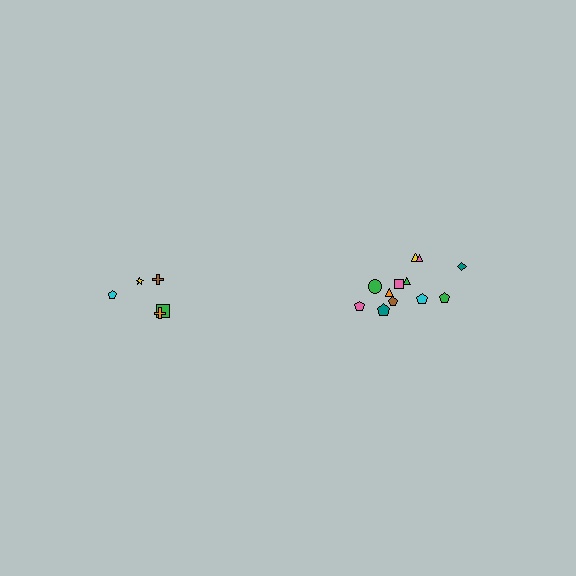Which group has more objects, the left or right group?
The right group.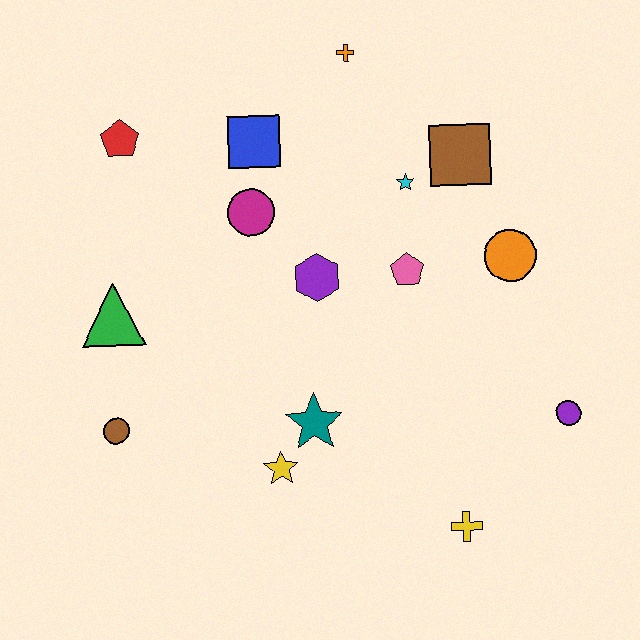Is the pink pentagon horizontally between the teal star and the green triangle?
No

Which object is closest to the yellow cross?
The purple circle is closest to the yellow cross.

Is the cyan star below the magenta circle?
No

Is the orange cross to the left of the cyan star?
Yes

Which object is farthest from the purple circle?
The red pentagon is farthest from the purple circle.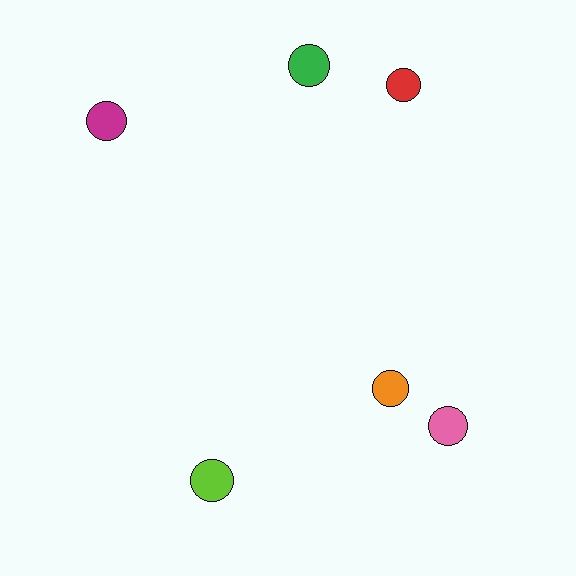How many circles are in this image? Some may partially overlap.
There are 6 circles.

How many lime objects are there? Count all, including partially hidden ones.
There is 1 lime object.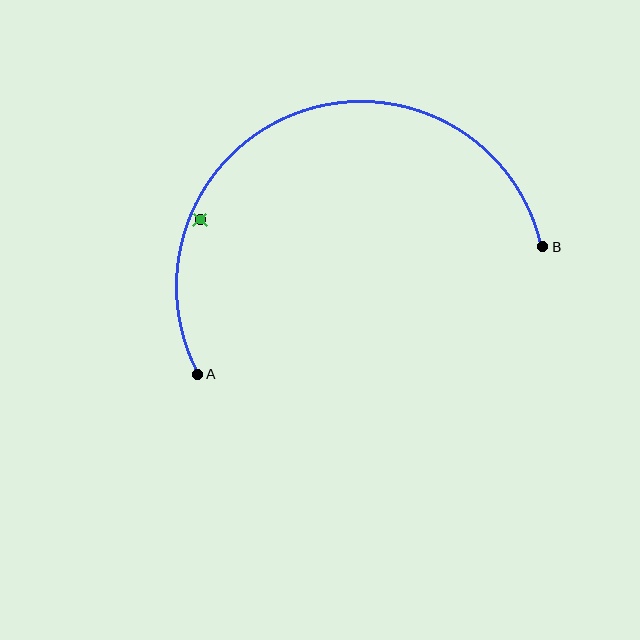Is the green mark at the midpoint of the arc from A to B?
No — the green mark does not lie on the arc at all. It sits slightly inside the curve.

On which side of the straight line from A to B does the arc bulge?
The arc bulges above the straight line connecting A and B.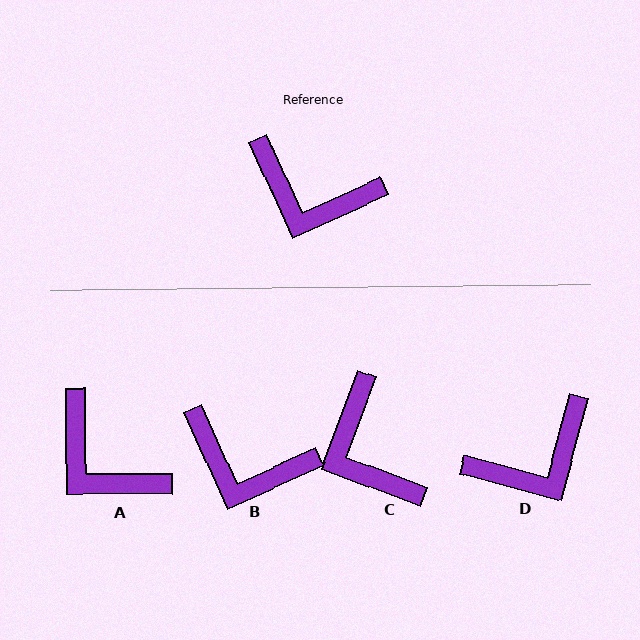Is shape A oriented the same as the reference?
No, it is off by about 24 degrees.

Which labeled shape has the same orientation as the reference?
B.